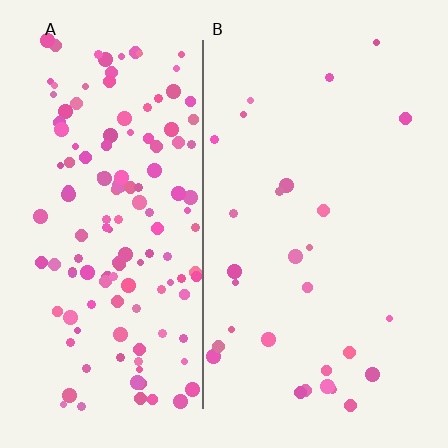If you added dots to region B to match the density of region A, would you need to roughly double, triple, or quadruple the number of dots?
Approximately quadruple.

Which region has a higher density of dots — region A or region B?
A (the left).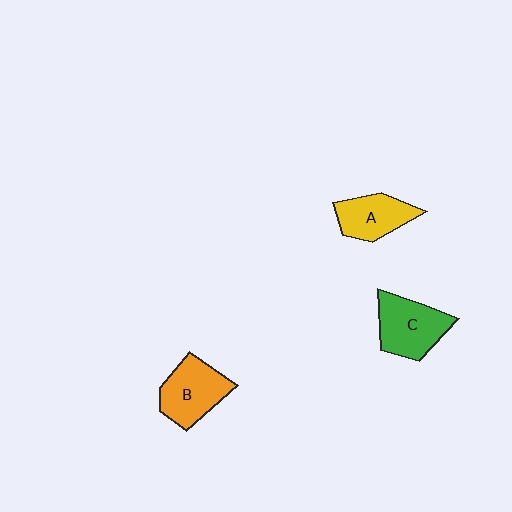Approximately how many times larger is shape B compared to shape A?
Approximately 1.2 times.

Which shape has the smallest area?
Shape A (yellow).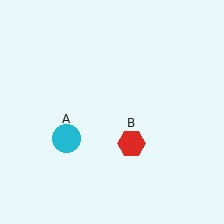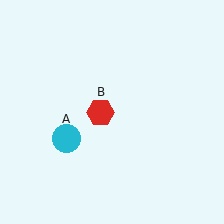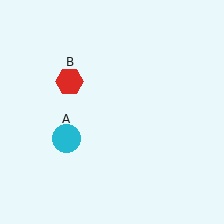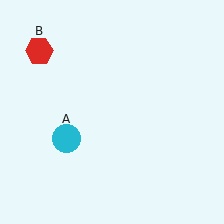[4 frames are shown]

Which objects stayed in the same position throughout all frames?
Cyan circle (object A) remained stationary.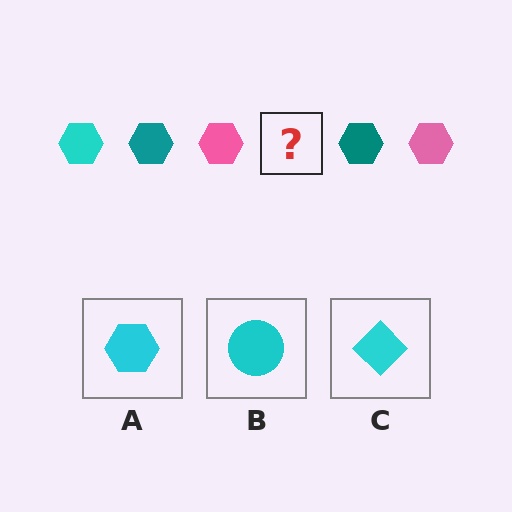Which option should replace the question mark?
Option A.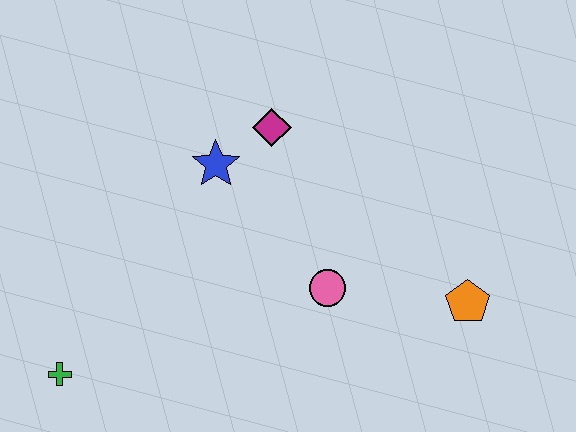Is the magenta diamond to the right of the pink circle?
No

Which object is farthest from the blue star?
The orange pentagon is farthest from the blue star.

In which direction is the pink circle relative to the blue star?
The pink circle is below the blue star.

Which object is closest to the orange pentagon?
The pink circle is closest to the orange pentagon.